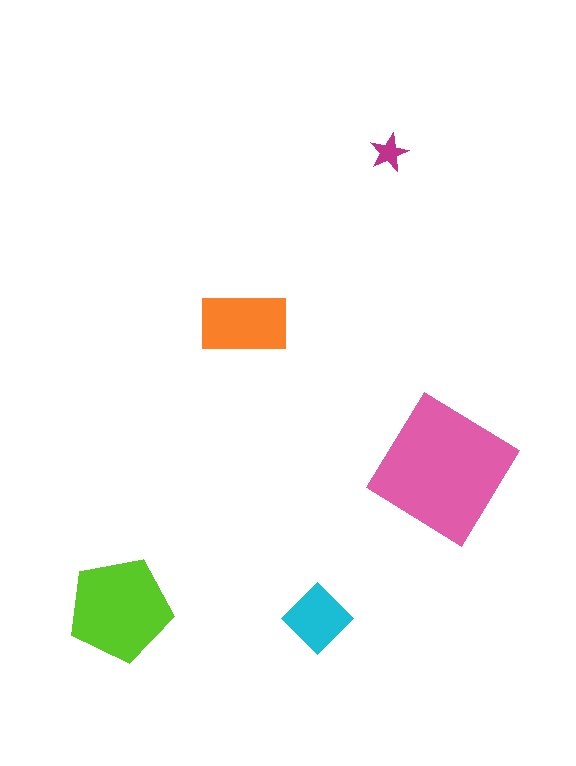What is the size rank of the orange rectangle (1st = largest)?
3rd.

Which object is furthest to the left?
The lime pentagon is leftmost.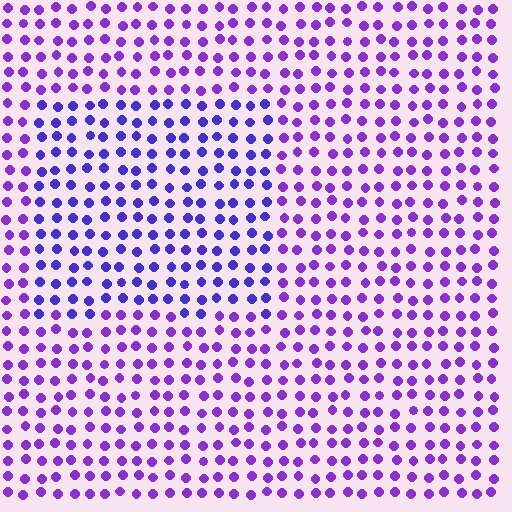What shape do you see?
I see a rectangle.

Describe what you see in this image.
The image is filled with small purple elements in a uniform arrangement. A rectangle-shaped region is visible where the elements are tinted to a slightly different hue, forming a subtle color boundary.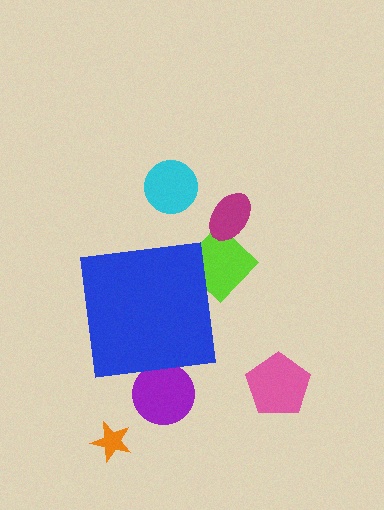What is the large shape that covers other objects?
A blue square.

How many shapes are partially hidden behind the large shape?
2 shapes are partially hidden.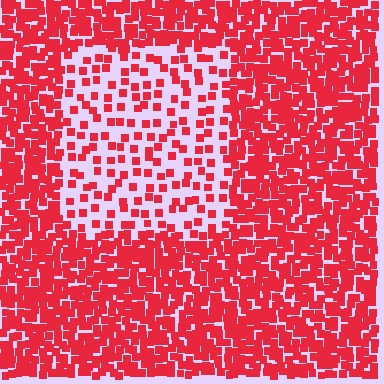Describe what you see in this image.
The image contains small red elements arranged at two different densities. A rectangle-shaped region is visible where the elements are less densely packed than the surrounding area.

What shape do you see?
I see a rectangle.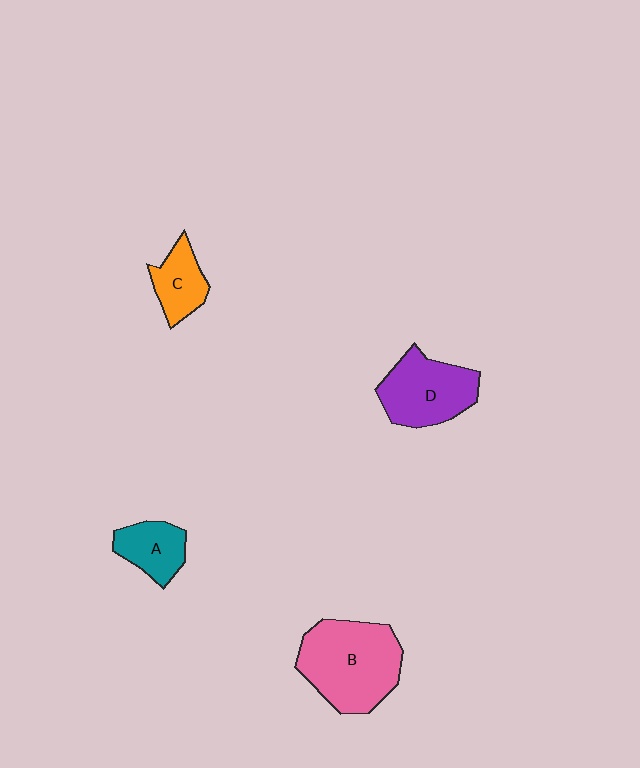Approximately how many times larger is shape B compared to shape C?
Approximately 2.4 times.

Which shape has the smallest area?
Shape C (orange).